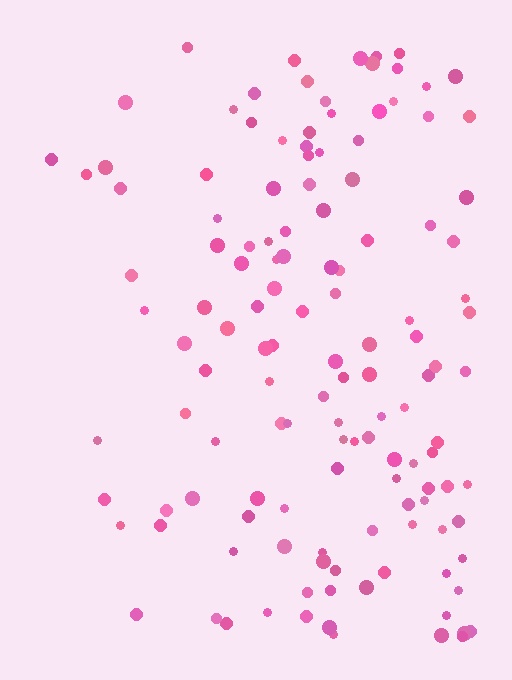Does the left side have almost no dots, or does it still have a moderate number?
Still a moderate number, just noticeably fewer than the right.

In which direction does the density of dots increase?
From left to right, with the right side densest.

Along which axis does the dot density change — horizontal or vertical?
Horizontal.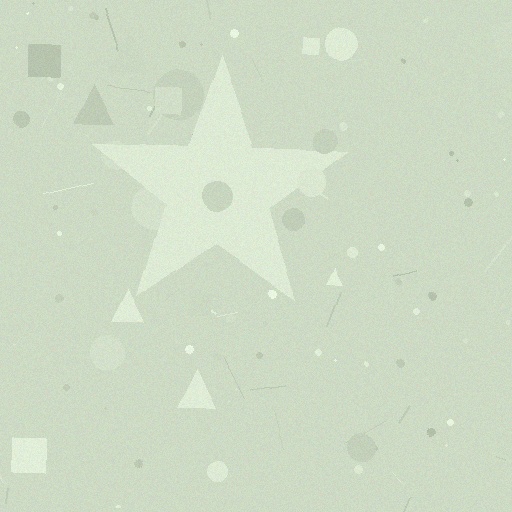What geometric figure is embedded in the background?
A star is embedded in the background.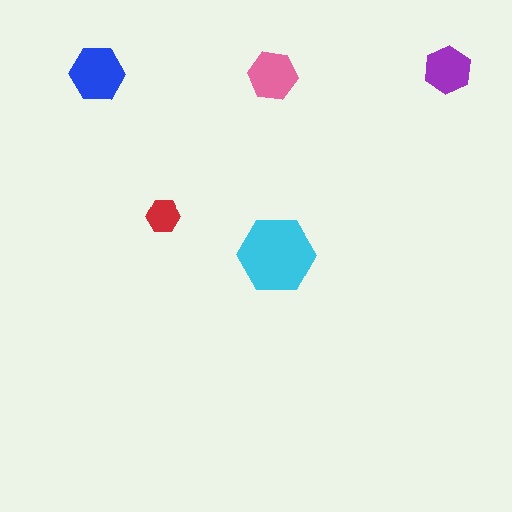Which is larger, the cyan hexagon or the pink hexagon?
The cyan one.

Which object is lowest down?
The cyan hexagon is bottommost.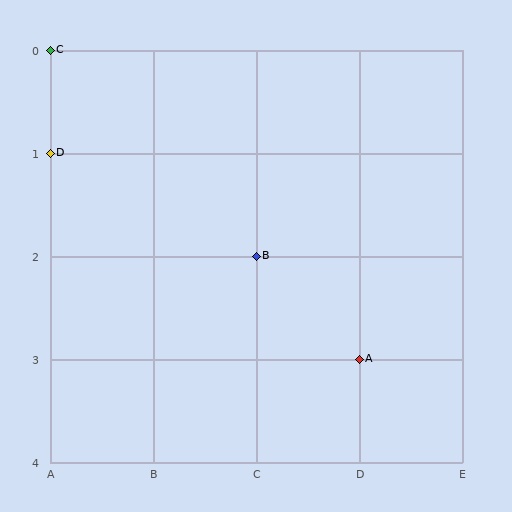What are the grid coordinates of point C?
Point C is at grid coordinates (A, 0).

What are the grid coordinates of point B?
Point B is at grid coordinates (C, 2).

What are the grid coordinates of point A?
Point A is at grid coordinates (D, 3).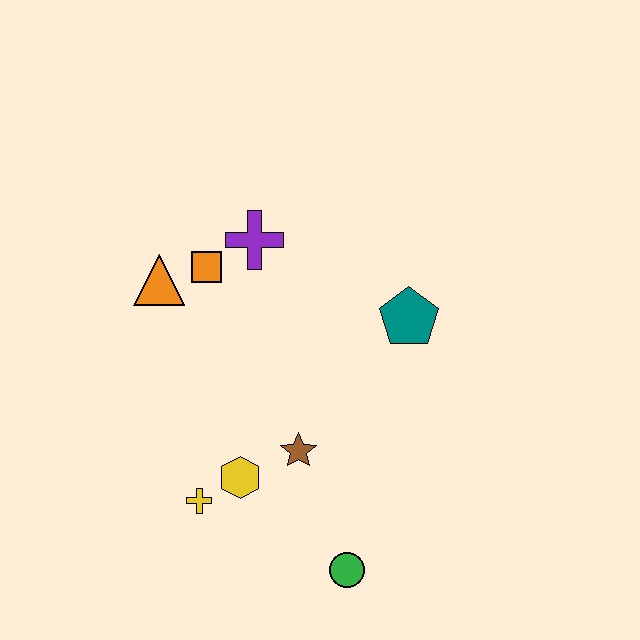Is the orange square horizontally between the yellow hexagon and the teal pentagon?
No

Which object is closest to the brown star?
The yellow hexagon is closest to the brown star.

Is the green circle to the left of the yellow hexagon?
No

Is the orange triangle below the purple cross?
Yes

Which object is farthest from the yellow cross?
The teal pentagon is farthest from the yellow cross.